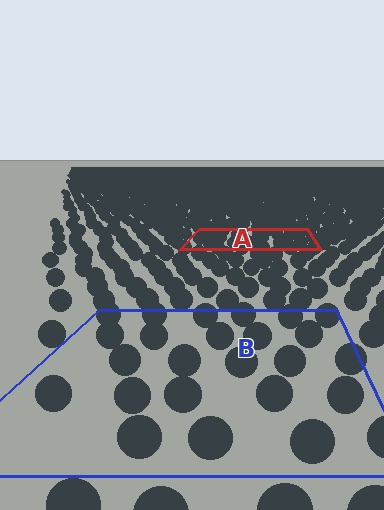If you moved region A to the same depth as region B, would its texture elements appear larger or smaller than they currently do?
They would appear larger. At a closer depth, the same texture elements are projected at a bigger on-screen size.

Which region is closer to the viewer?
Region B is closer. The texture elements there are larger and more spread out.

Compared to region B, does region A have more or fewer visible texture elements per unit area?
Region A has more texture elements per unit area — they are packed more densely because it is farther away.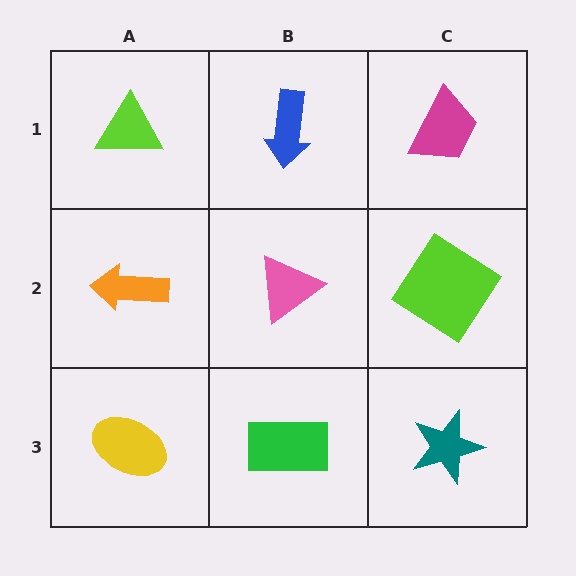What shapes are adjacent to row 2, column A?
A lime triangle (row 1, column A), a yellow ellipse (row 3, column A), a pink triangle (row 2, column B).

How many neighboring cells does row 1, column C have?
2.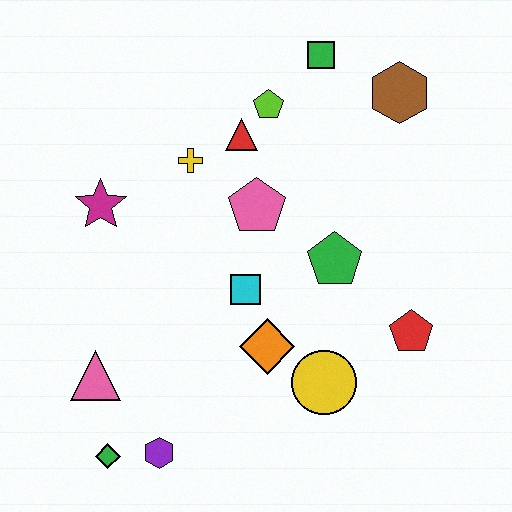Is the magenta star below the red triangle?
Yes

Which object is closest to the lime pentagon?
The red triangle is closest to the lime pentagon.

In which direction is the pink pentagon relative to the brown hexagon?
The pink pentagon is to the left of the brown hexagon.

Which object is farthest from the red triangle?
The green diamond is farthest from the red triangle.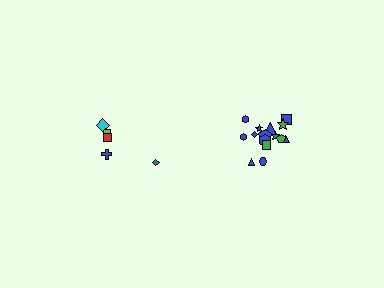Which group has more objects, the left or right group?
The right group.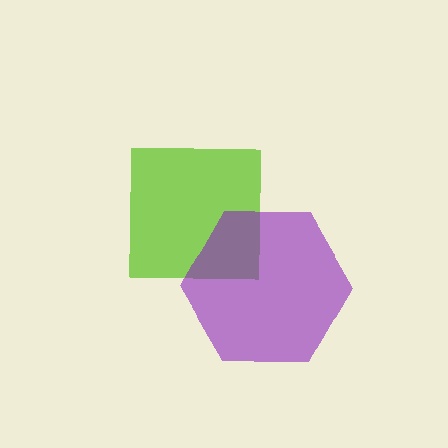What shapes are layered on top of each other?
The layered shapes are: a lime square, a purple hexagon.